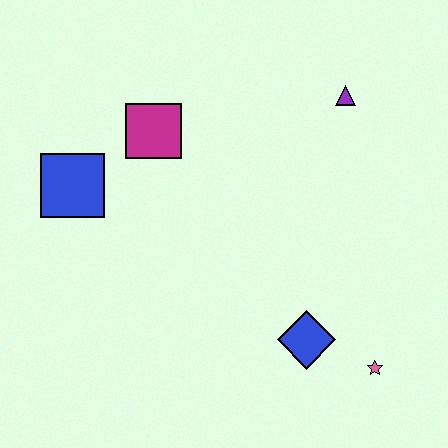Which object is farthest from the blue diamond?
The blue square is farthest from the blue diamond.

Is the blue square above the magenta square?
No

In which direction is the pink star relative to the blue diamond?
The pink star is to the right of the blue diamond.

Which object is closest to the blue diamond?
The pink star is closest to the blue diamond.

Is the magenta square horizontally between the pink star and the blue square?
Yes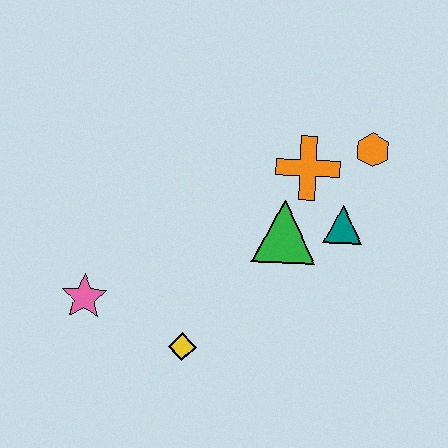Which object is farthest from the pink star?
The orange hexagon is farthest from the pink star.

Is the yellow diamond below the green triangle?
Yes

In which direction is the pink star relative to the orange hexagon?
The pink star is to the left of the orange hexagon.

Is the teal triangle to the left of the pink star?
No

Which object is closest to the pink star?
The yellow diamond is closest to the pink star.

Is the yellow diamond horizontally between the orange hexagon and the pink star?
Yes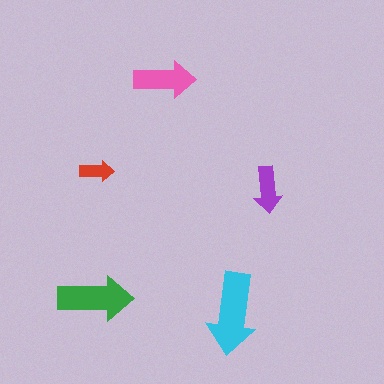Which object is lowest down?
The cyan arrow is bottommost.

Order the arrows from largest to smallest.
the cyan one, the green one, the pink one, the purple one, the red one.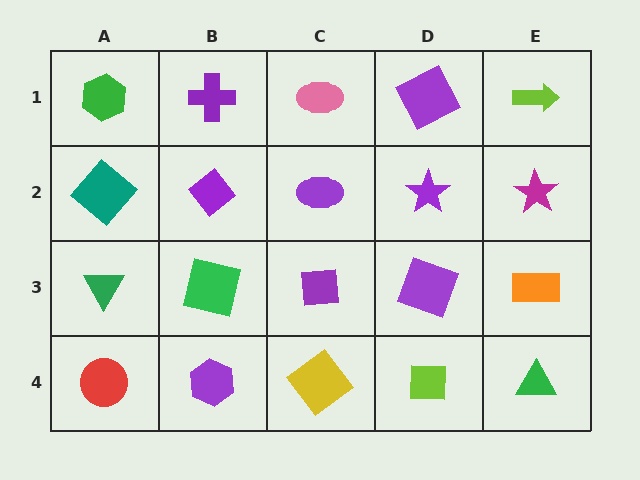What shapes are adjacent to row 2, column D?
A purple square (row 1, column D), a purple square (row 3, column D), a purple ellipse (row 2, column C), a magenta star (row 2, column E).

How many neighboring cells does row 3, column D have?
4.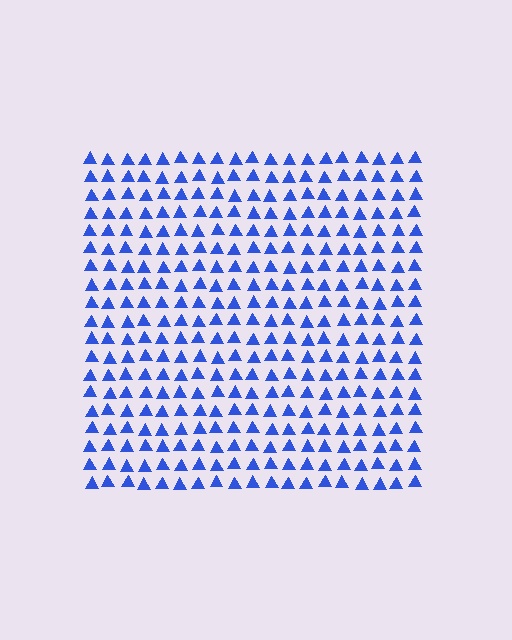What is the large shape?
The large shape is a square.